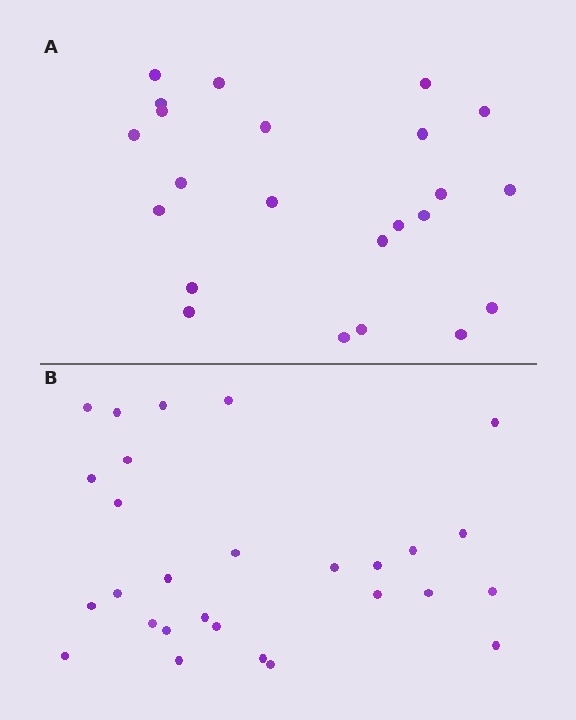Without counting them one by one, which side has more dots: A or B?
Region B (the bottom region) has more dots.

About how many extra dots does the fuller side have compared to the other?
Region B has about 5 more dots than region A.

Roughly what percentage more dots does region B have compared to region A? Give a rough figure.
About 20% more.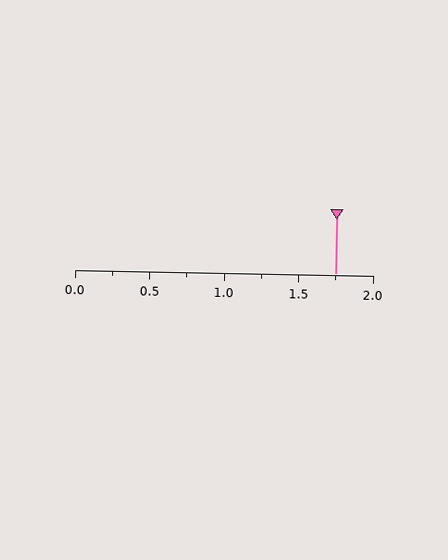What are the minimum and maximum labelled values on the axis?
The axis runs from 0.0 to 2.0.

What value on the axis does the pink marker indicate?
The marker indicates approximately 1.75.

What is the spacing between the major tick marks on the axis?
The major ticks are spaced 0.5 apart.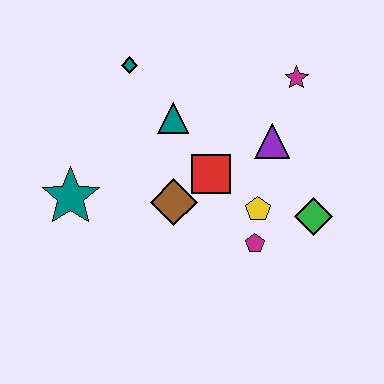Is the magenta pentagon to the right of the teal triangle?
Yes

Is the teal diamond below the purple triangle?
No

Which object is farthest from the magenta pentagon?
The teal diamond is farthest from the magenta pentagon.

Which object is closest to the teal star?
The brown diamond is closest to the teal star.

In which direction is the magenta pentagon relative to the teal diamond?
The magenta pentagon is below the teal diamond.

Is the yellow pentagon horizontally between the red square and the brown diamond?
No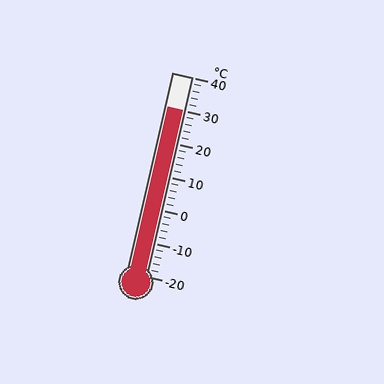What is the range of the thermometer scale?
The thermometer scale ranges from -20°C to 40°C.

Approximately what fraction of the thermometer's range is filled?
The thermometer is filled to approximately 85% of its range.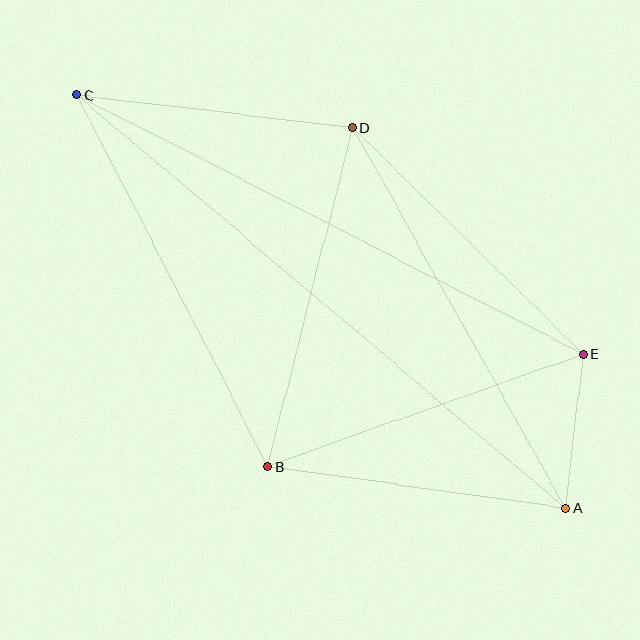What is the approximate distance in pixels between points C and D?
The distance between C and D is approximately 277 pixels.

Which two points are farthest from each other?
Points A and C are farthest from each other.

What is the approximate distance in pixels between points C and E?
The distance between C and E is approximately 568 pixels.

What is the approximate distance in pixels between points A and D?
The distance between A and D is approximately 436 pixels.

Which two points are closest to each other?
Points A and E are closest to each other.